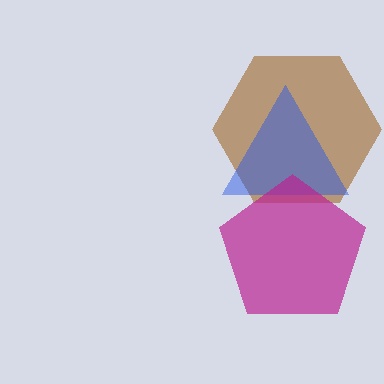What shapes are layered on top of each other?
The layered shapes are: a brown hexagon, a blue triangle, a magenta pentagon.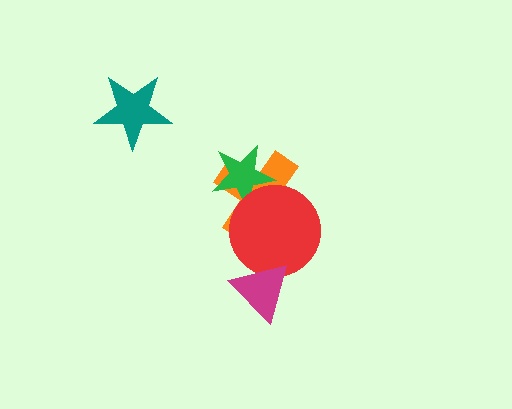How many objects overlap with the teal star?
0 objects overlap with the teal star.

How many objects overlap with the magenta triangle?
1 object overlaps with the magenta triangle.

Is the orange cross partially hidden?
Yes, it is partially covered by another shape.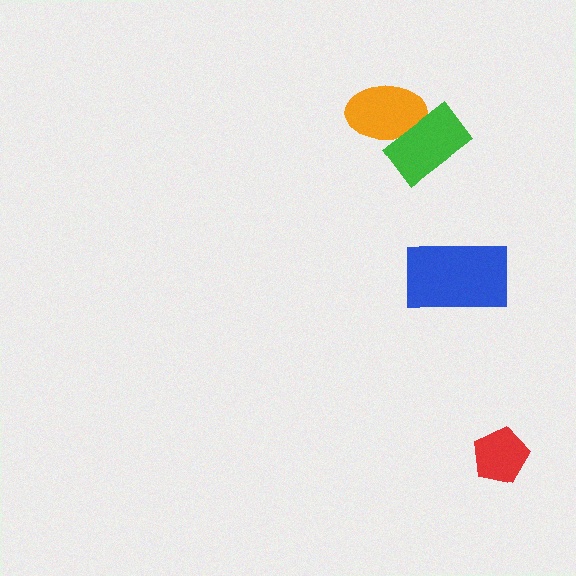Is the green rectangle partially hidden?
No, no other shape covers it.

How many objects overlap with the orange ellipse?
1 object overlaps with the orange ellipse.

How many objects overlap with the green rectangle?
1 object overlaps with the green rectangle.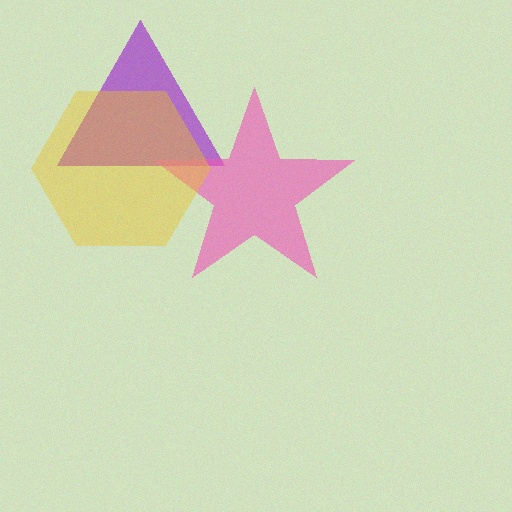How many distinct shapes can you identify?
There are 3 distinct shapes: a purple triangle, a pink star, a yellow hexagon.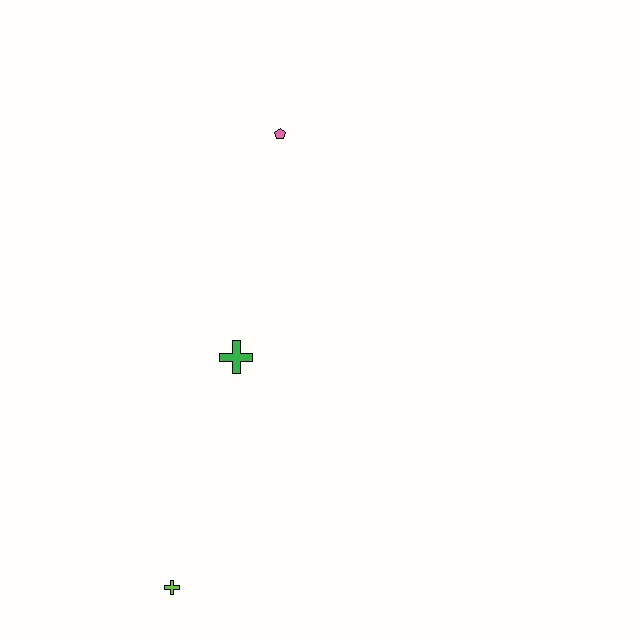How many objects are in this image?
There are 3 objects.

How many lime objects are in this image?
There is 1 lime object.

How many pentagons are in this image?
There is 1 pentagon.